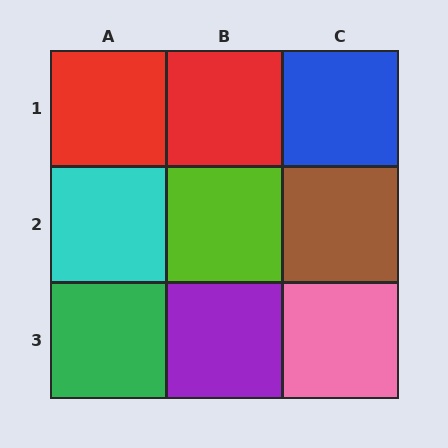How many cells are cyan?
1 cell is cyan.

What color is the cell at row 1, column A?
Red.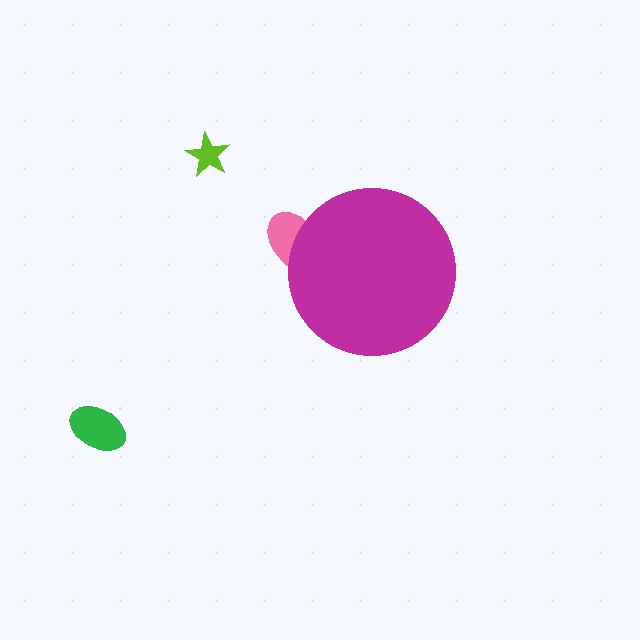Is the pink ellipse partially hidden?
Yes, the pink ellipse is partially hidden behind the magenta circle.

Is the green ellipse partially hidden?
No, the green ellipse is fully visible.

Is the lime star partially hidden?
No, the lime star is fully visible.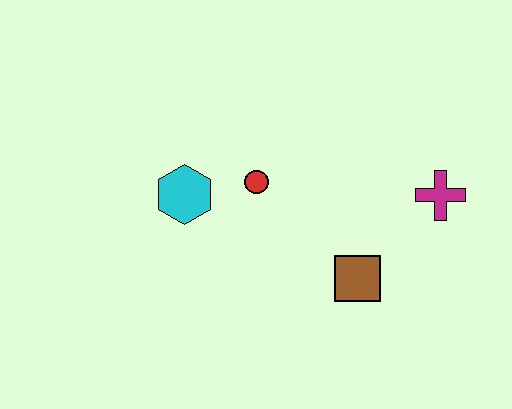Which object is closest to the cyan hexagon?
The red circle is closest to the cyan hexagon.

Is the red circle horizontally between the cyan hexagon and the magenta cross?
Yes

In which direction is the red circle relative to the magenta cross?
The red circle is to the left of the magenta cross.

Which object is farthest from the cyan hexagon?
The magenta cross is farthest from the cyan hexagon.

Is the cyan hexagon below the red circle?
Yes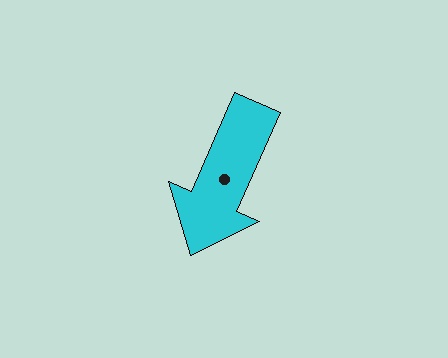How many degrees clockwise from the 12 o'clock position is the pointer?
Approximately 204 degrees.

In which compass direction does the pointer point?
Southwest.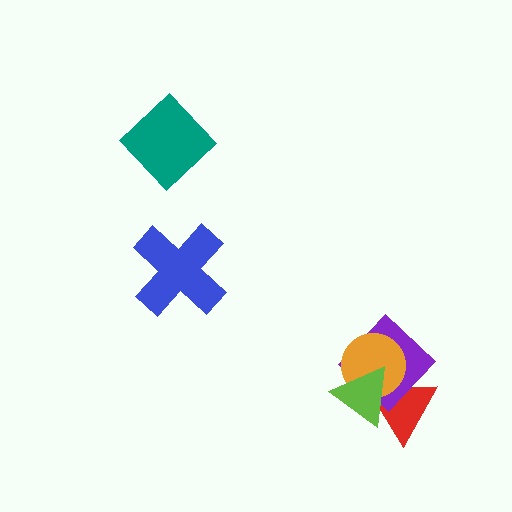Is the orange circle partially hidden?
Yes, it is partially covered by another shape.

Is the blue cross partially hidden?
No, no other shape covers it.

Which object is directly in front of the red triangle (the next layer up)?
The purple diamond is directly in front of the red triangle.